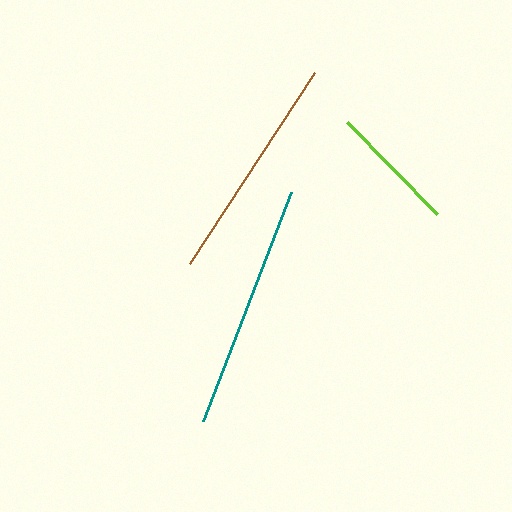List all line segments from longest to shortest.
From longest to shortest: teal, brown, lime.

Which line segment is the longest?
The teal line is the longest at approximately 245 pixels.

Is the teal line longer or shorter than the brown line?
The teal line is longer than the brown line.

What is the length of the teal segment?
The teal segment is approximately 245 pixels long.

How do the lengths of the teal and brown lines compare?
The teal and brown lines are approximately the same length.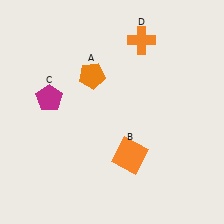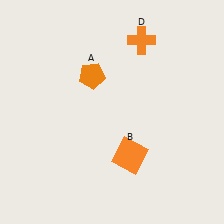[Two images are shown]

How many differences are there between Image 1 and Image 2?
There is 1 difference between the two images.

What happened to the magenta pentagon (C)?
The magenta pentagon (C) was removed in Image 2. It was in the top-left area of Image 1.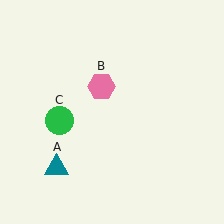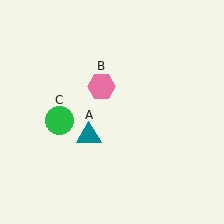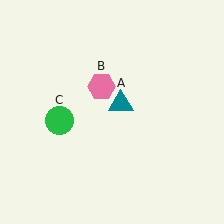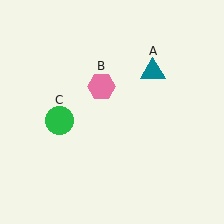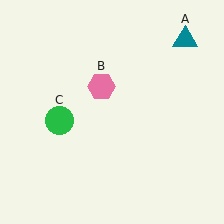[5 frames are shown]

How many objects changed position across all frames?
1 object changed position: teal triangle (object A).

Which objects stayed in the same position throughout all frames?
Pink hexagon (object B) and green circle (object C) remained stationary.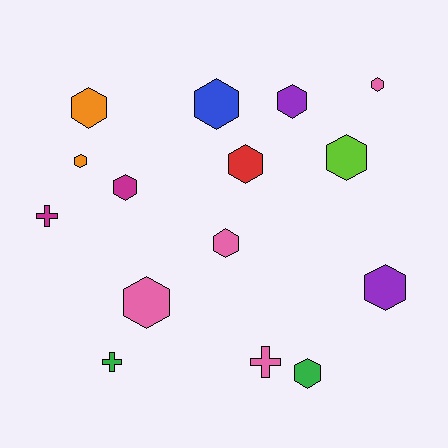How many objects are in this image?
There are 15 objects.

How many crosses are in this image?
There are 3 crosses.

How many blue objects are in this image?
There is 1 blue object.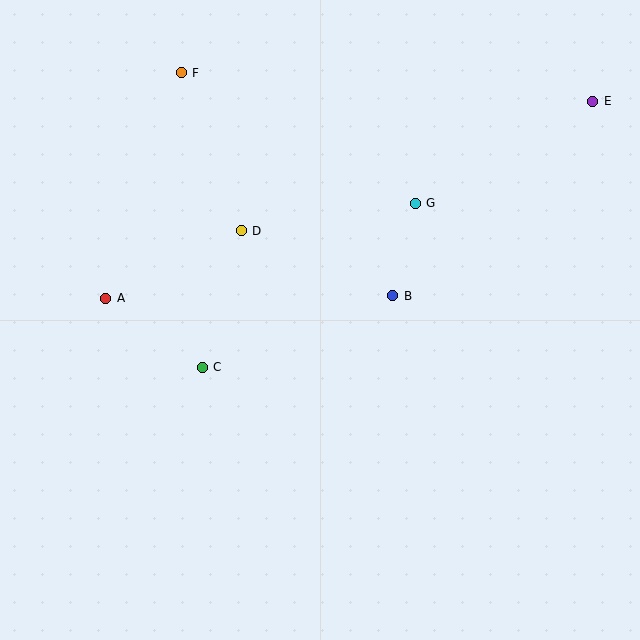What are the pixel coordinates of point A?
Point A is at (106, 298).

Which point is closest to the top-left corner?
Point F is closest to the top-left corner.